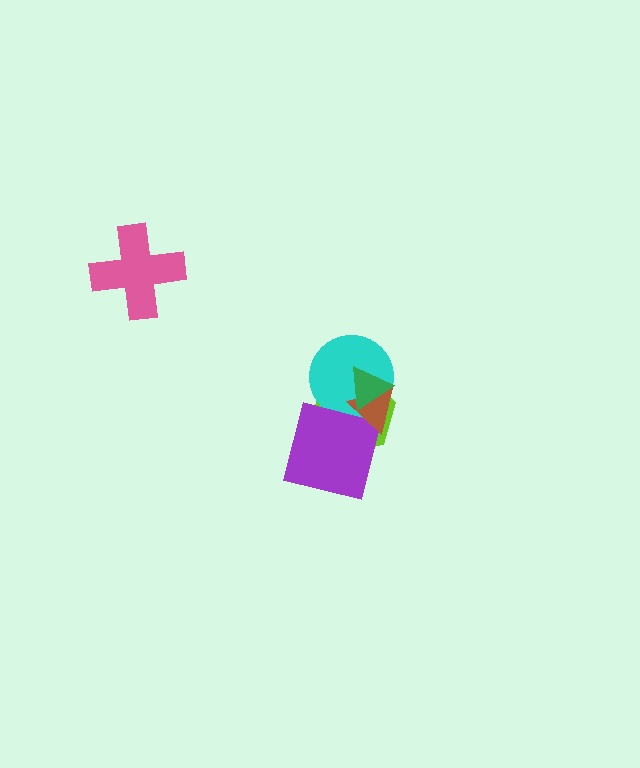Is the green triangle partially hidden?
No, no other shape covers it.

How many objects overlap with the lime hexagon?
4 objects overlap with the lime hexagon.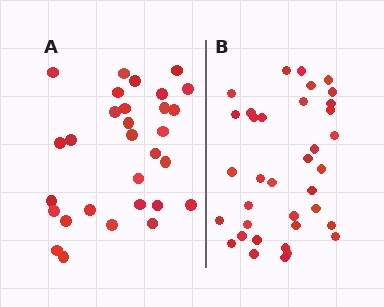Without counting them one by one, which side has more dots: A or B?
Region B (the right region) has more dots.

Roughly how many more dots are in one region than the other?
Region B has about 6 more dots than region A.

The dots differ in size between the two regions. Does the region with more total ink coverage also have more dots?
No. Region A has more total ink coverage because its dots are larger, but region B actually contains more individual dots. Total area can be misleading — the number of items is what matters here.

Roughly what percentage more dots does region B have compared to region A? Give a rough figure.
About 20% more.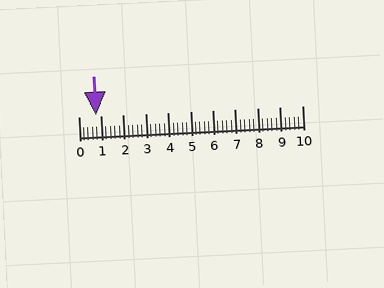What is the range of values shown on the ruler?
The ruler shows values from 0 to 10.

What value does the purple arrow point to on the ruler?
The purple arrow points to approximately 0.8.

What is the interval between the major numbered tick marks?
The major tick marks are spaced 1 units apart.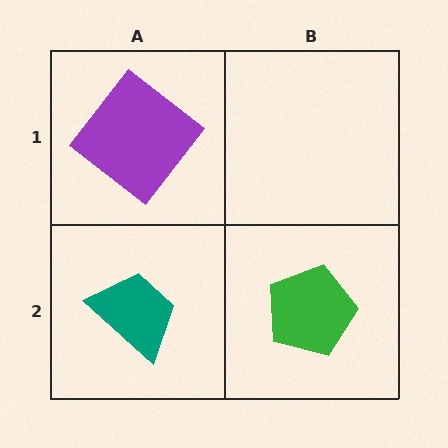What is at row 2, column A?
A teal trapezoid.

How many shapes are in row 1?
1 shape.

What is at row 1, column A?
A purple diamond.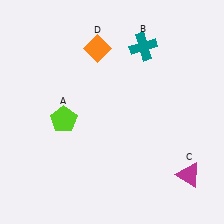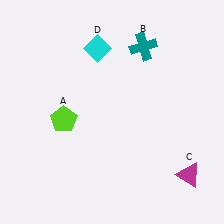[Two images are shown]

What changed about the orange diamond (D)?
In Image 1, D is orange. In Image 2, it changed to cyan.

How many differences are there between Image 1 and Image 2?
There is 1 difference between the two images.